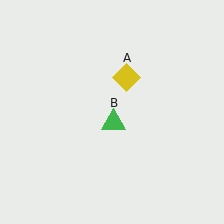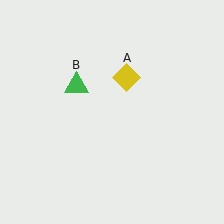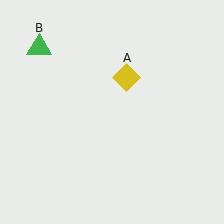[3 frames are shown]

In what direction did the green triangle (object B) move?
The green triangle (object B) moved up and to the left.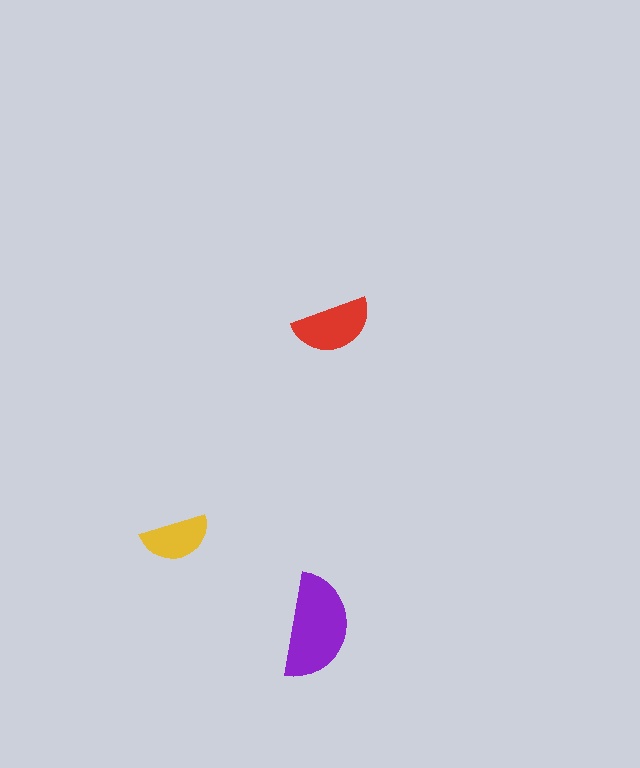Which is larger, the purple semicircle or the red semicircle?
The purple one.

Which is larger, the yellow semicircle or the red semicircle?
The red one.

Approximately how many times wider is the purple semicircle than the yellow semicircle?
About 1.5 times wider.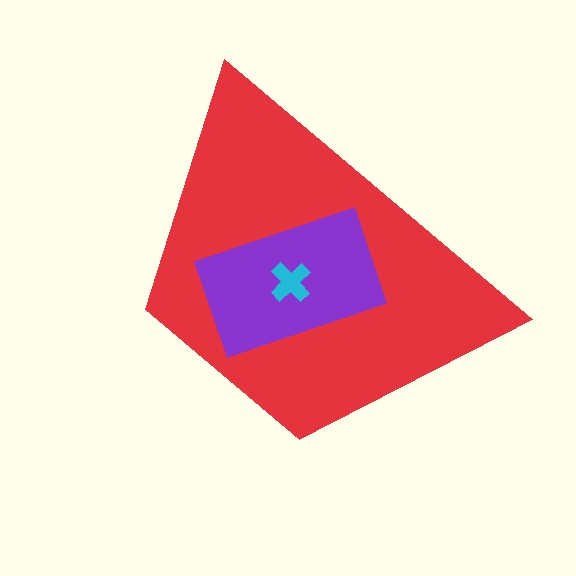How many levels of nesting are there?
3.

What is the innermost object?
The cyan cross.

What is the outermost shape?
The red trapezoid.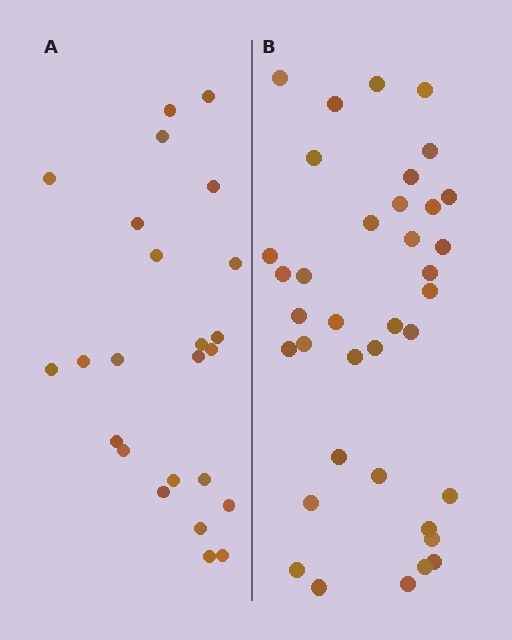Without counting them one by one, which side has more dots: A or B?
Region B (the right region) has more dots.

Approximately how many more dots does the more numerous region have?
Region B has approximately 15 more dots than region A.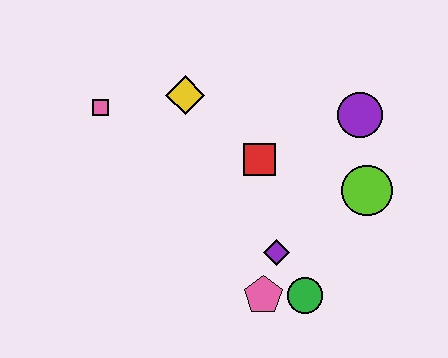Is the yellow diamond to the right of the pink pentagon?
No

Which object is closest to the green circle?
The pink pentagon is closest to the green circle.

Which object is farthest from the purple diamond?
The pink square is farthest from the purple diamond.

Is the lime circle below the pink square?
Yes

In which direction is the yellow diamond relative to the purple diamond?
The yellow diamond is above the purple diamond.